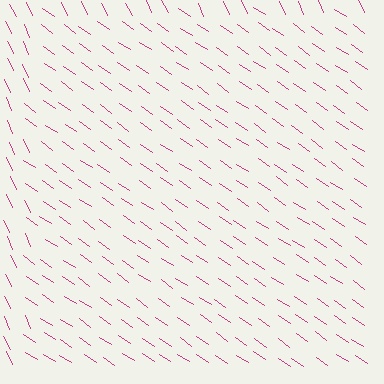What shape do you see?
I see a rectangle.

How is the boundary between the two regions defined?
The boundary is defined purely by a change in line orientation (approximately 31 degrees difference). All lines are the same color and thickness.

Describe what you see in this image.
The image is filled with small magenta line segments. A rectangle region in the image has lines oriented differently from the surrounding lines, creating a visible texture boundary.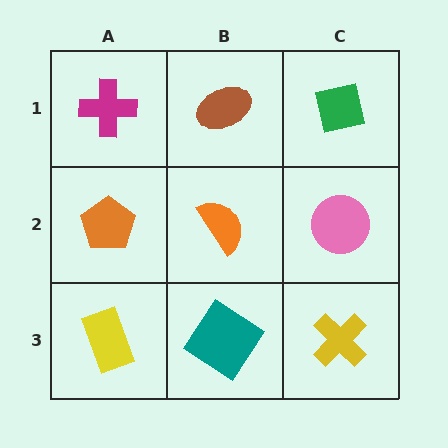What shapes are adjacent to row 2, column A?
A magenta cross (row 1, column A), a yellow rectangle (row 3, column A), an orange semicircle (row 2, column B).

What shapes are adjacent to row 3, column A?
An orange pentagon (row 2, column A), a teal diamond (row 3, column B).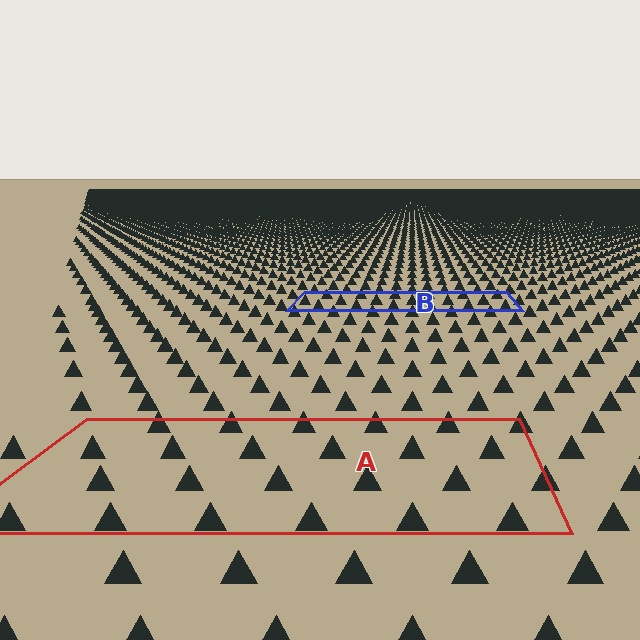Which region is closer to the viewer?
Region A is closer. The texture elements there are larger and more spread out.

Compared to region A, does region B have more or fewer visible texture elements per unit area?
Region B has more texture elements per unit area — they are packed more densely because it is farther away.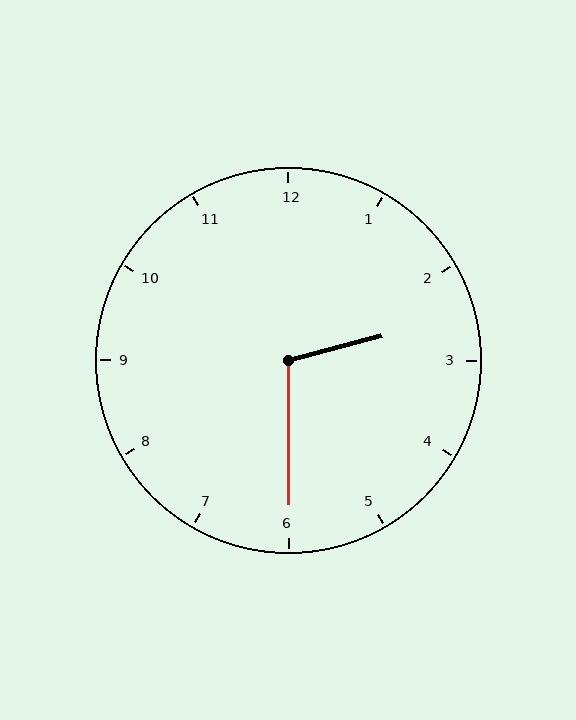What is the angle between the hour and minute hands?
Approximately 105 degrees.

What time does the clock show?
2:30.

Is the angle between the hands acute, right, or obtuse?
It is obtuse.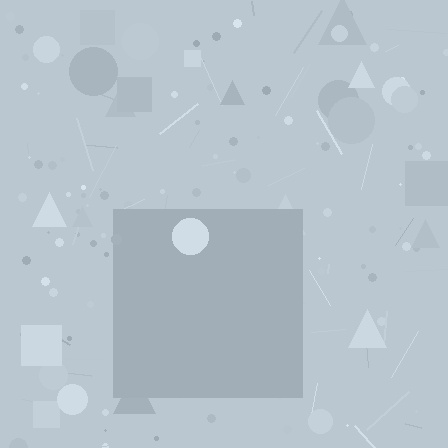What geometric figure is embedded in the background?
A square is embedded in the background.